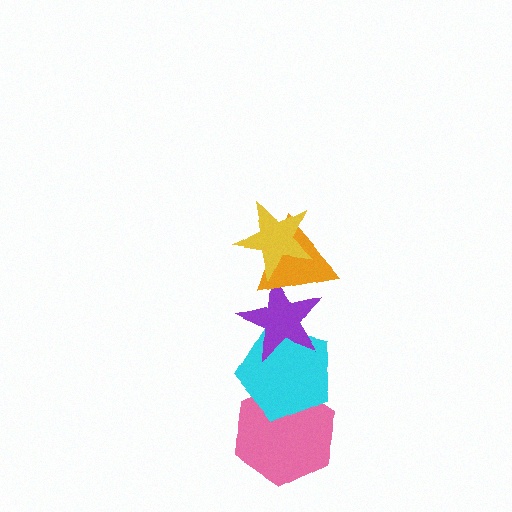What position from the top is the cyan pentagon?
The cyan pentagon is 4th from the top.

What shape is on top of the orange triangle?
The yellow star is on top of the orange triangle.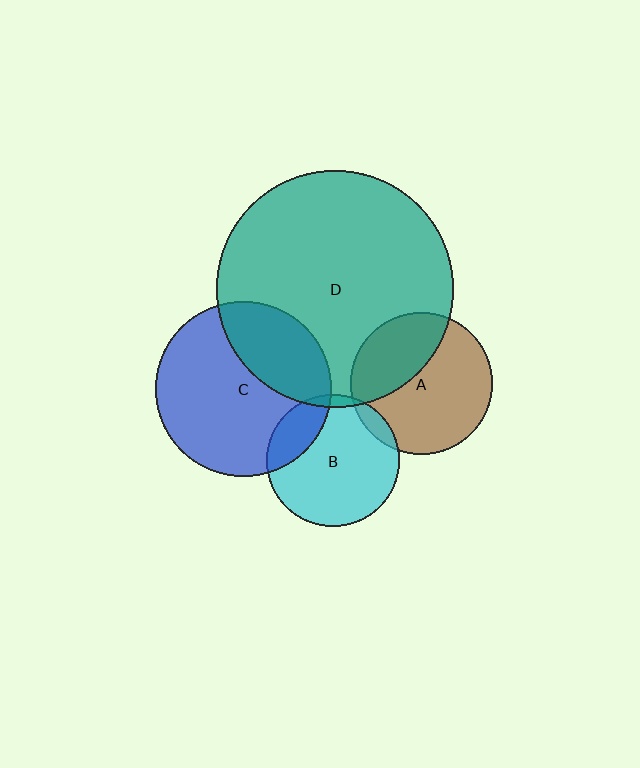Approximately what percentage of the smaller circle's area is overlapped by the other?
Approximately 5%.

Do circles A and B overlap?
Yes.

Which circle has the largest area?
Circle D (teal).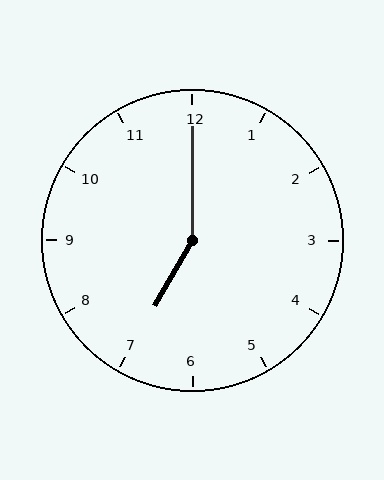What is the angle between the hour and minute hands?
Approximately 150 degrees.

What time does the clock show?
7:00.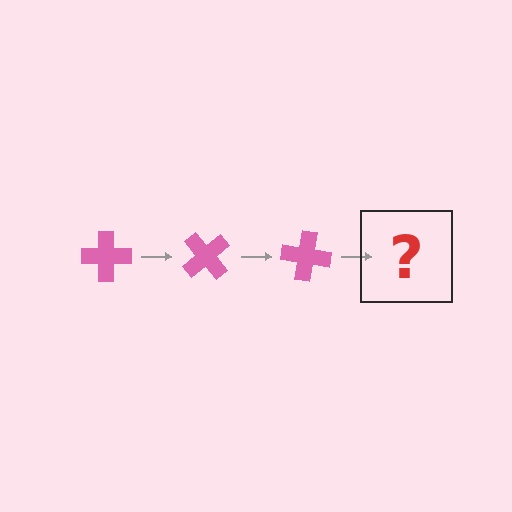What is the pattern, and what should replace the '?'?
The pattern is that the cross rotates 50 degrees each step. The '?' should be a pink cross rotated 150 degrees.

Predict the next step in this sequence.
The next step is a pink cross rotated 150 degrees.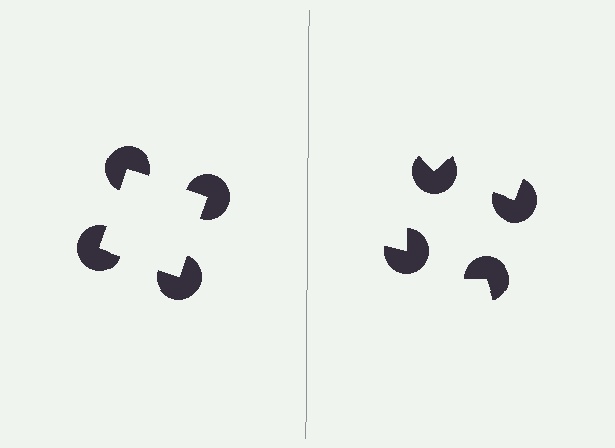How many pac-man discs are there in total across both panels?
8 — 4 on each side.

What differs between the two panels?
The pac-man discs are positioned identically on both sides; only the wedge orientations differ. On the left they align to a square; on the right they are misaligned.